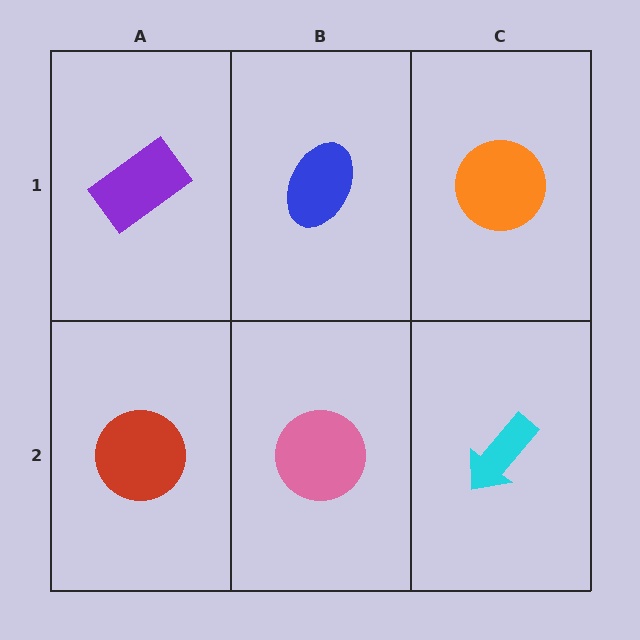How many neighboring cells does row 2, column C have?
2.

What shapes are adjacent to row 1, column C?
A cyan arrow (row 2, column C), a blue ellipse (row 1, column B).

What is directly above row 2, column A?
A purple rectangle.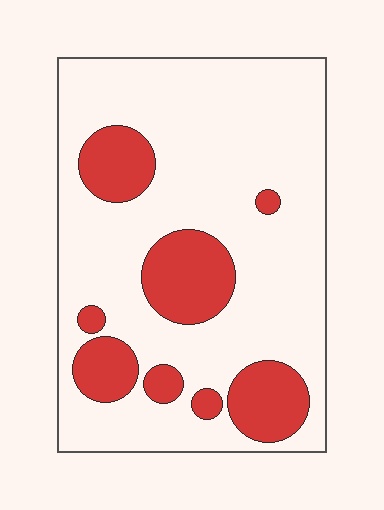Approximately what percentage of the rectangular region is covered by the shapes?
Approximately 25%.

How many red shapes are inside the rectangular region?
8.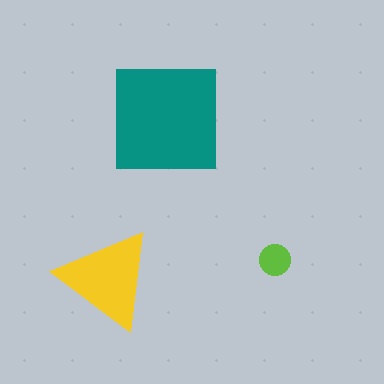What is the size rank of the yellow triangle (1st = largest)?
2nd.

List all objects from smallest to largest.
The lime circle, the yellow triangle, the teal square.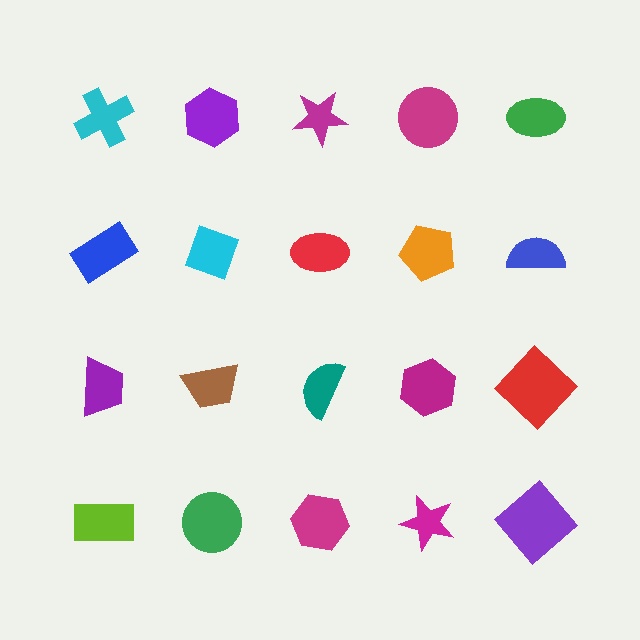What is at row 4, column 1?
A lime rectangle.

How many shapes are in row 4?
5 shapes.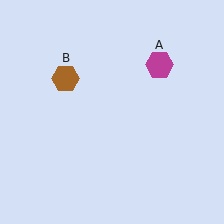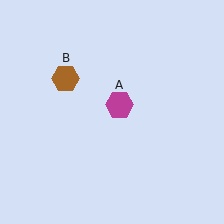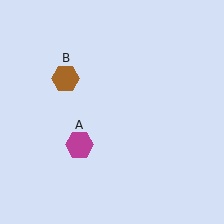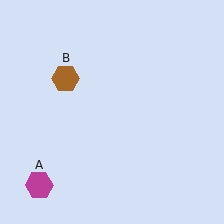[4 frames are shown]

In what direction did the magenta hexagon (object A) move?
The magenta hexagon (object A) moved down and to the left.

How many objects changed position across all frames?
1 object changed position: magenta hexagon (object A).